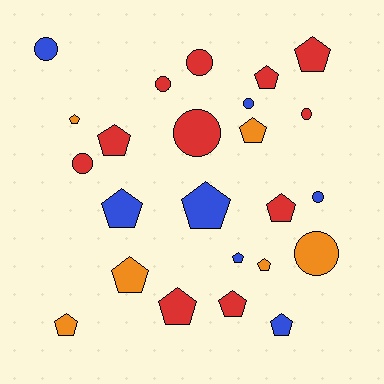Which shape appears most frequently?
Pentagon, with 15 objects.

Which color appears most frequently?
Red, with 11 objects.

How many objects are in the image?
There are 24 objects.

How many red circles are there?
There are 5 red circles.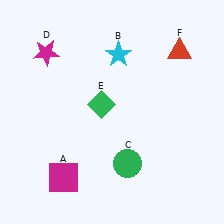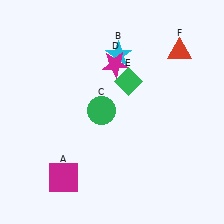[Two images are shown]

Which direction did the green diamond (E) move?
The green diamond (E) moved right.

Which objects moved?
The objects that moved are: the green circle (C), the magenta star (D), the green diamond (E).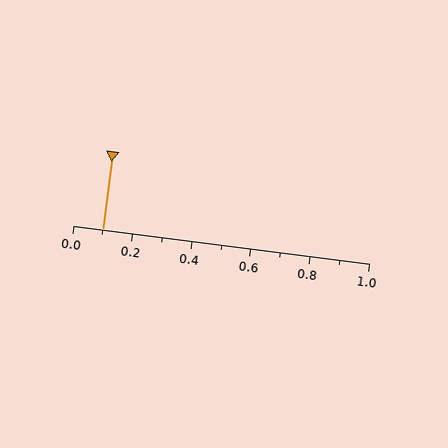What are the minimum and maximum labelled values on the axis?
The axis runs from 0.0 to 1.0.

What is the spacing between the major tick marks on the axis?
The major ticks are spaced 0.2 apart.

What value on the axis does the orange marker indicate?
The marker indicates approximately 0.1.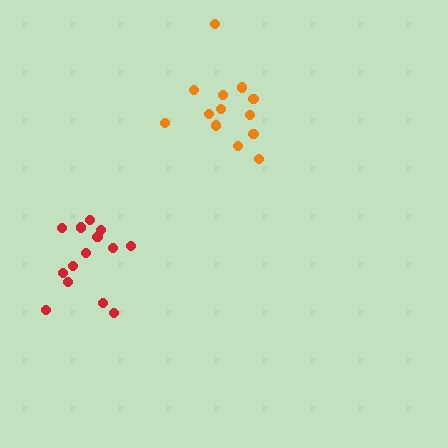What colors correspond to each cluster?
The clusters are colored: red, orange.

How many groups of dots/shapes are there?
There are 2 groups.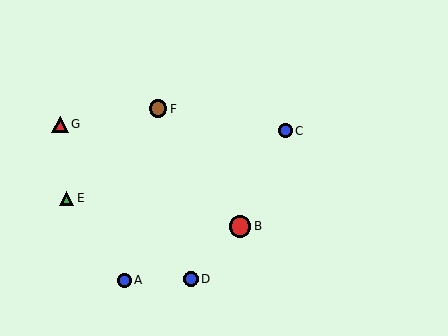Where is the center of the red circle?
The center of the red circle is at (240, 226).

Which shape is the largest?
The red circle (labeled B) is the largest.